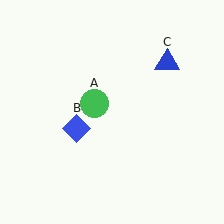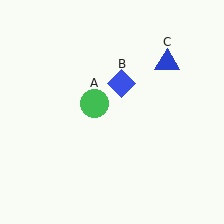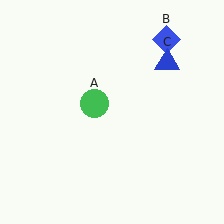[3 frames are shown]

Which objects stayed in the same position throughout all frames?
Green circle (object A) and blue triangle (object C) remained stationary.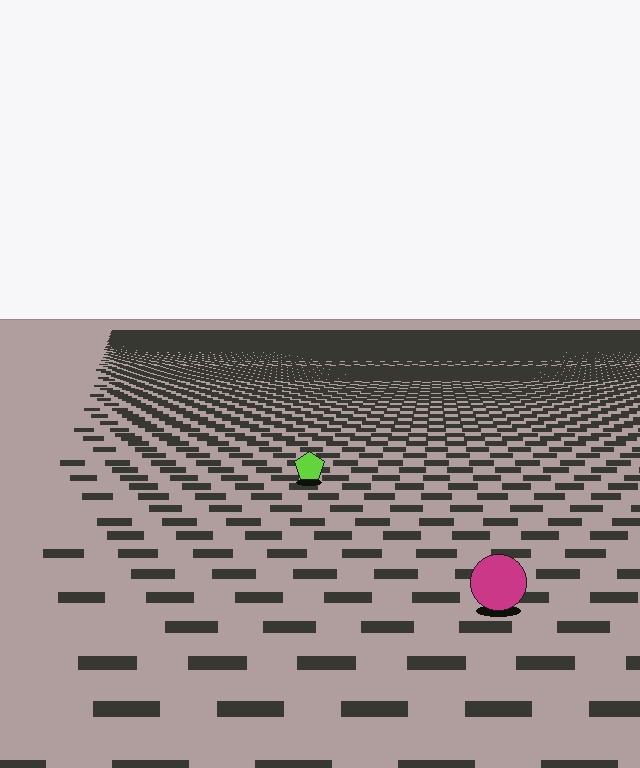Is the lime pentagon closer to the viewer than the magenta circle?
No. The magenta circle is closer — you can tell from the texture gradient: the ground texture is coarser near it.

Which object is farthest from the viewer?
The lime pentagon is farthest from the viewer. It appears smaller and the ground texture around it is denser.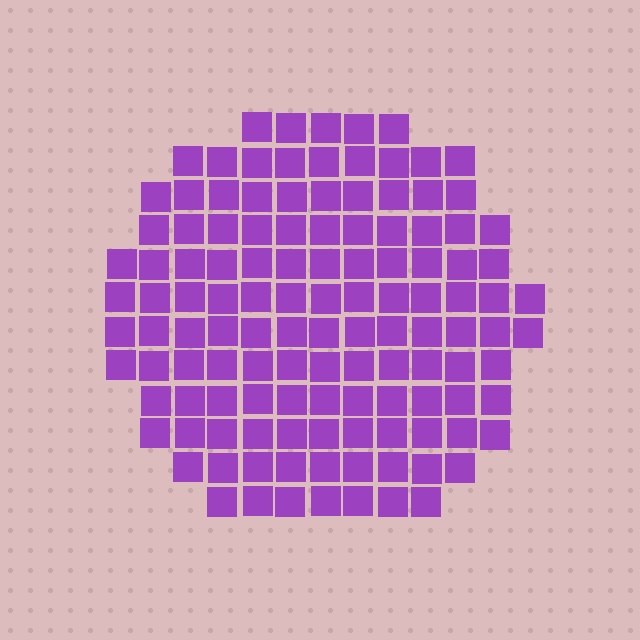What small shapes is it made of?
It is made of small squares.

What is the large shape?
The large shape is a circle.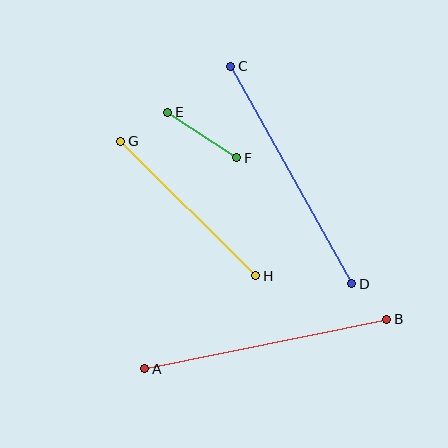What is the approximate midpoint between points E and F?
The midpoint is at approximately (202, 135) pixels.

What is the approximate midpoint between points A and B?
The midpoint is at approximately (266, 344) pixels.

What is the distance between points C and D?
The distance is approximately 249 pixels.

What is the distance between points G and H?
The distance is approximately 190 pixels.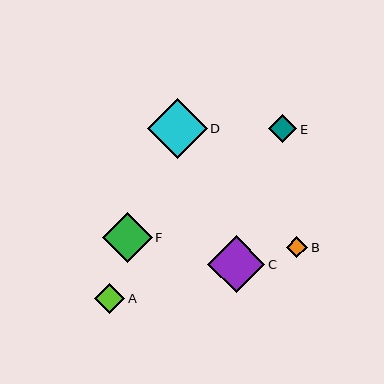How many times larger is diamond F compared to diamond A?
Diamond F is approximately 1.7 times the size of diamond A.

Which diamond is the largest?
Diamond D is the largest with a size of approximately 60 pixels.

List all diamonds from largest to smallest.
From largest to smallest: D, C, F, A, E, B.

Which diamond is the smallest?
Diamond B is the smallest with a size of approximately 22 pixels.